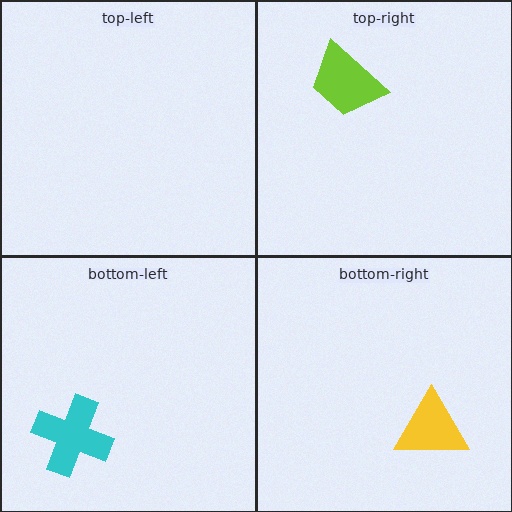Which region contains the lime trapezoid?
The top-right region.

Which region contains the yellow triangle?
The bottom-right region.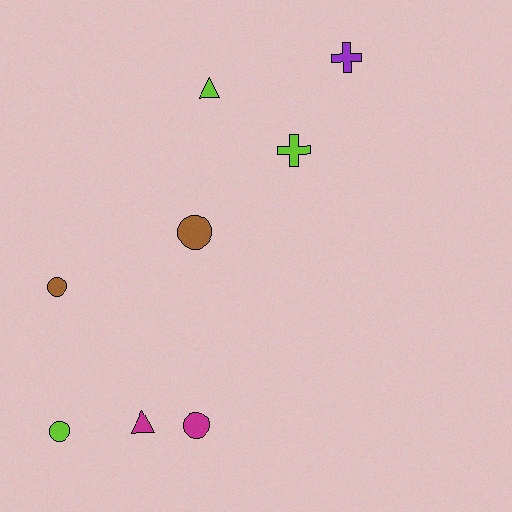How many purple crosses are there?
There is 1 purple cross.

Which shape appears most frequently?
Circle, with 4 objects.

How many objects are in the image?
There are 8 objects.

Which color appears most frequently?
Lime, with 3 objects.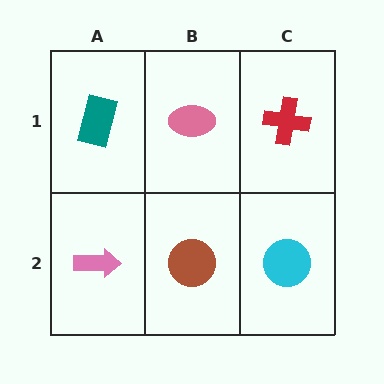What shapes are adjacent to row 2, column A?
A teal rectangle (row 1, column A), a brown circle (row 2, column B).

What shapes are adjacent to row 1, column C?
A cyan circle (row 2, column C), a pink ellipse (row 1, column B).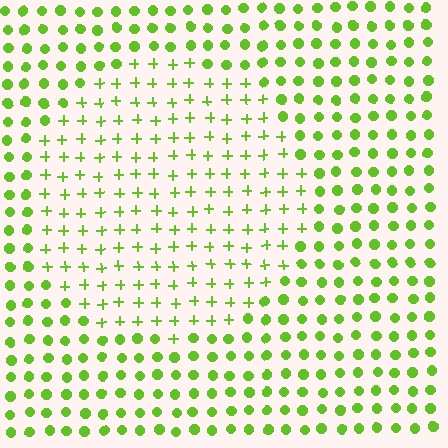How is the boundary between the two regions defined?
The boundary is defined by a change in element shape: plus signs inside vs. circles outside. All elements share the same color and spacing.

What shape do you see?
I see a circle.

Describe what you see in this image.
The image is filled with small lime elements arranged in a uniform grid. A circle-shaped region contains plus signs, while the surrounding area contains circles. The boundary is defined purely by the change in element shape.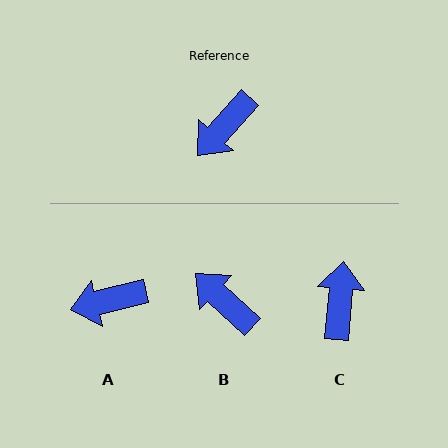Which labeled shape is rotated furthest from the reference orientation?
C, about 143 degrees away.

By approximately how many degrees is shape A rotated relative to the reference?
Approximately 34 degrees clockwise.